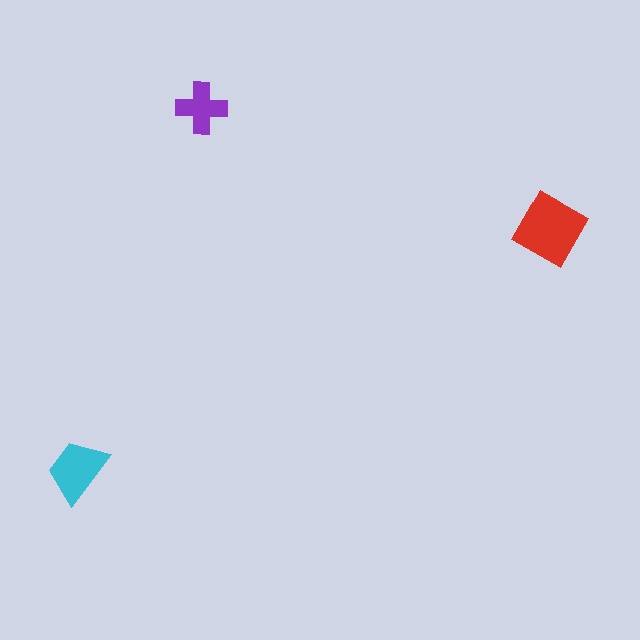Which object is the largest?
The red diamond.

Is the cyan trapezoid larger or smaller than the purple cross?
Larger.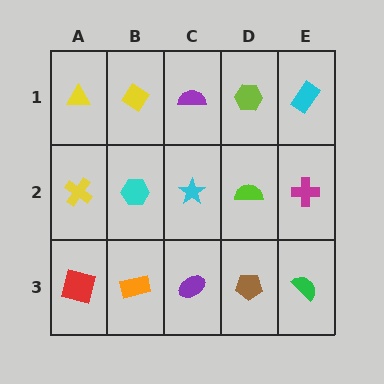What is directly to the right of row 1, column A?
A yellow diamond.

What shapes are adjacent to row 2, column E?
A cyan rectangle (row 1, column E), a green semicircle (row 3, column E), a lime semicircle (row 2, column D).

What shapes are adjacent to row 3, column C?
A cyan star (row 2, column C), an orange rectangle (row 3, column B), a brown pentagon (row 3, column D).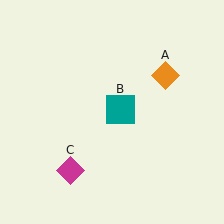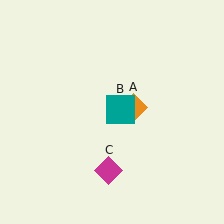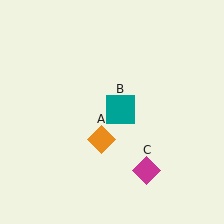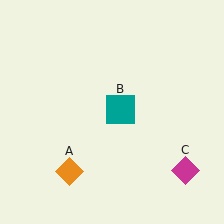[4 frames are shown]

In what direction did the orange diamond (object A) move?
The orange diamond (object A) moved down and to the left.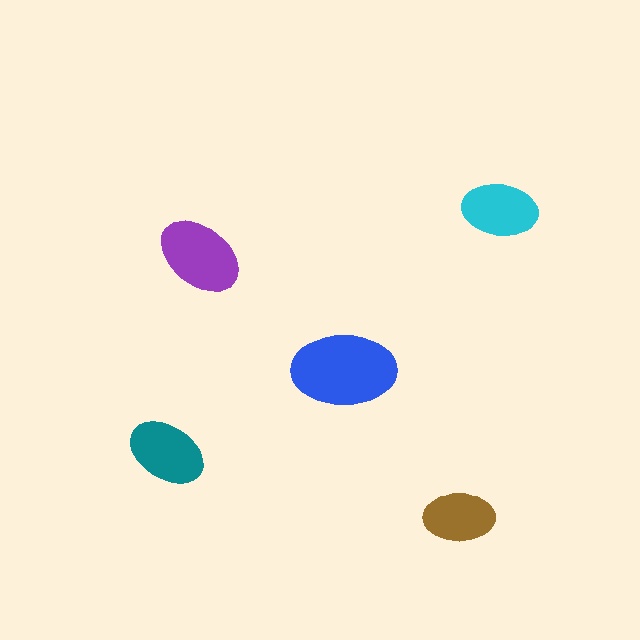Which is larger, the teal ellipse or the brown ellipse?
The teal one.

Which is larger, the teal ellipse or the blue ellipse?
The blue one.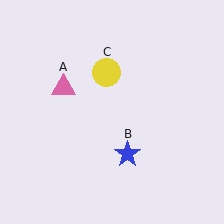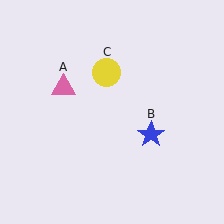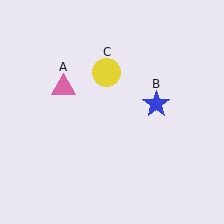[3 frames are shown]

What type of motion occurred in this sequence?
The blue star (object B) rotated counterclockwise around the center of the scene.